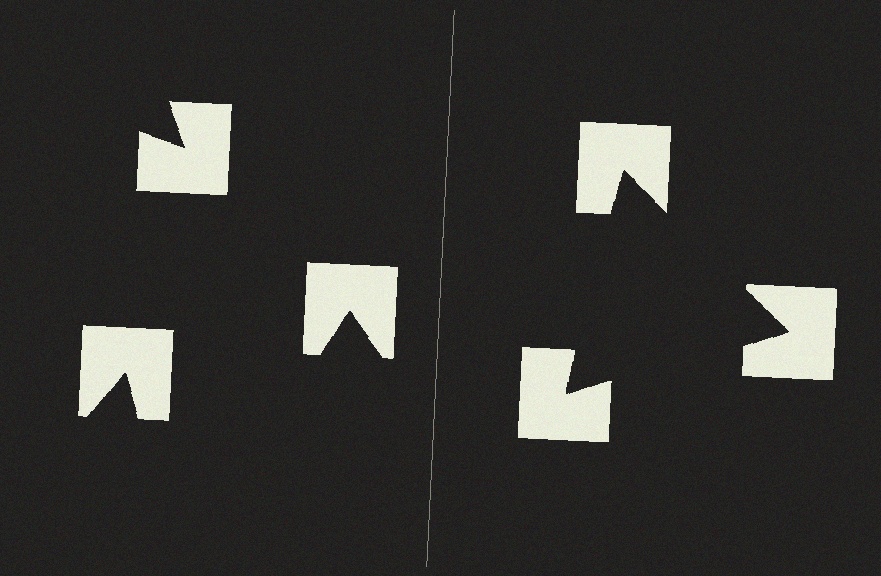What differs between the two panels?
The notched squares are positioned identically on both sides; only the wedge orientations differ. On the right they align to a triangle; on the left they are misaligned.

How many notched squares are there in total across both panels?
6 — 3 on each side.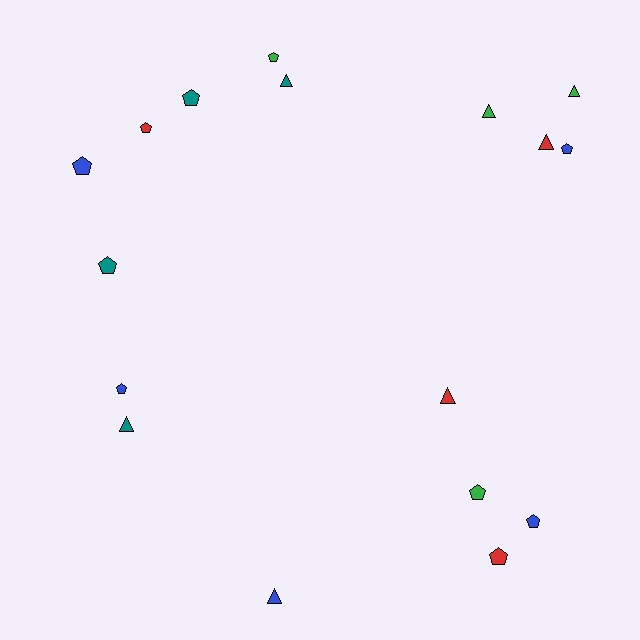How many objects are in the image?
There are 17 objects.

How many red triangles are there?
There are 2 red triangles.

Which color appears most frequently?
Blue, with 5 objects.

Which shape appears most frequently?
Pentagon, with 10 objects.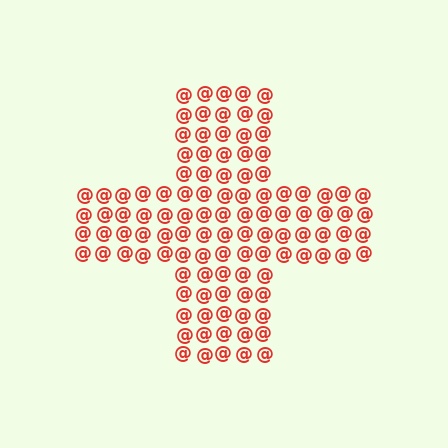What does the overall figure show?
The overall figure shows a cross.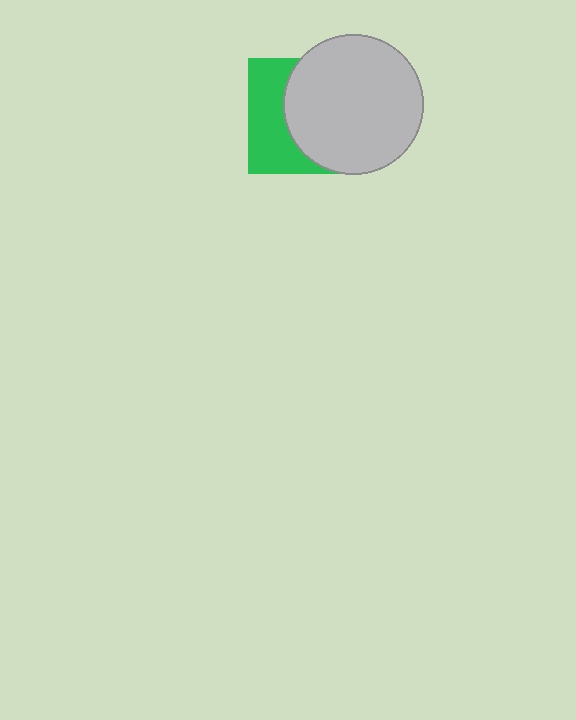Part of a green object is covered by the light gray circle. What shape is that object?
It is a square.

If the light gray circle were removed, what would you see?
You would see the complete green square.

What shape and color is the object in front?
The object in front is a light gray circle.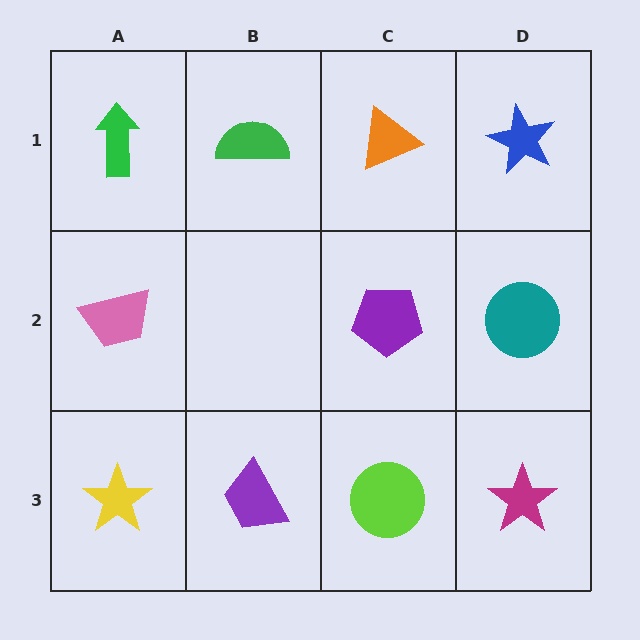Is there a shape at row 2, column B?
No, that cell is empty.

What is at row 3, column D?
A magenta star.